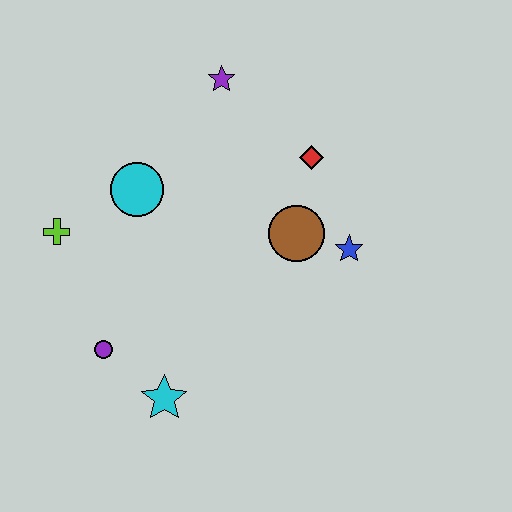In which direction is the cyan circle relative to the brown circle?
The cyan circle is to the left of the brown circle.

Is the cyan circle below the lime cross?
No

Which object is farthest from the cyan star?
The purple star is farthest from the cyan star.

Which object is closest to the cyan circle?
The lime cross is closest to the cyan circle.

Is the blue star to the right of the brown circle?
Yes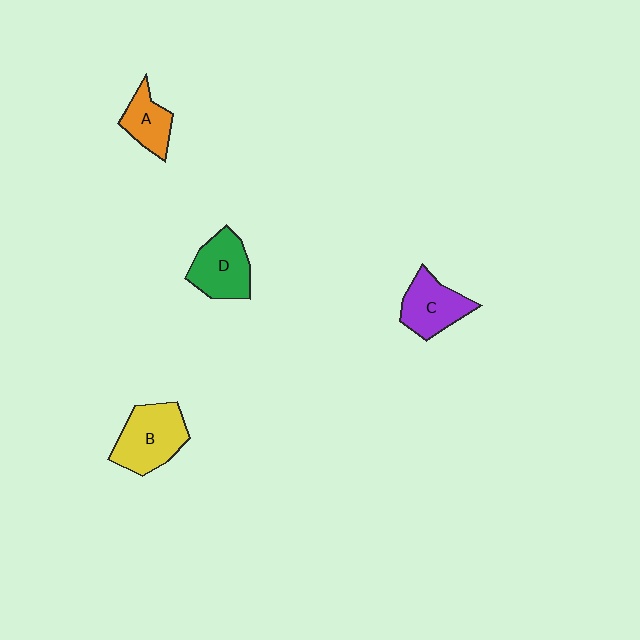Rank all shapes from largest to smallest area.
From largest to smallest: B (yellow), D (green), C (purple), A (orange).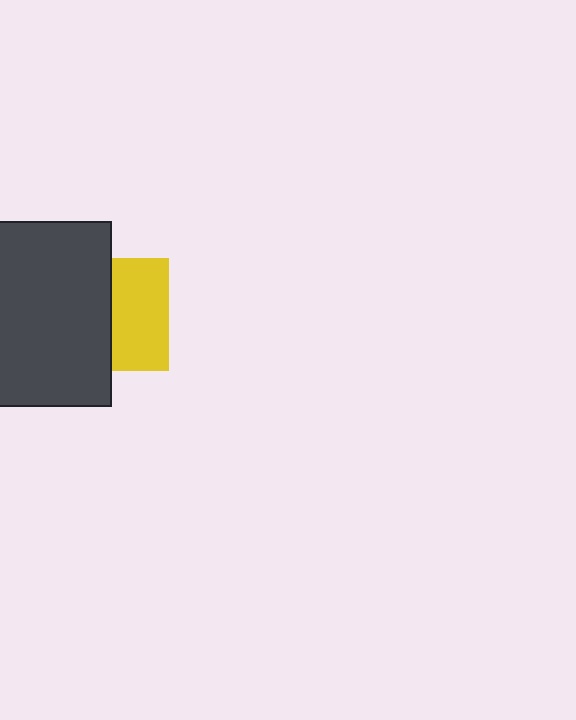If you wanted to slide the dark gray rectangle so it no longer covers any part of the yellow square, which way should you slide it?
Slide it left — that is the most direct way to separate the two shapes.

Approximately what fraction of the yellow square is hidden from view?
Roughly 48% of the yellow square is hidden behind the dark gray rectangle.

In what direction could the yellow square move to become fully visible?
The yellow square could move right. That would shift it out from behind the dark gray rectangle entirely.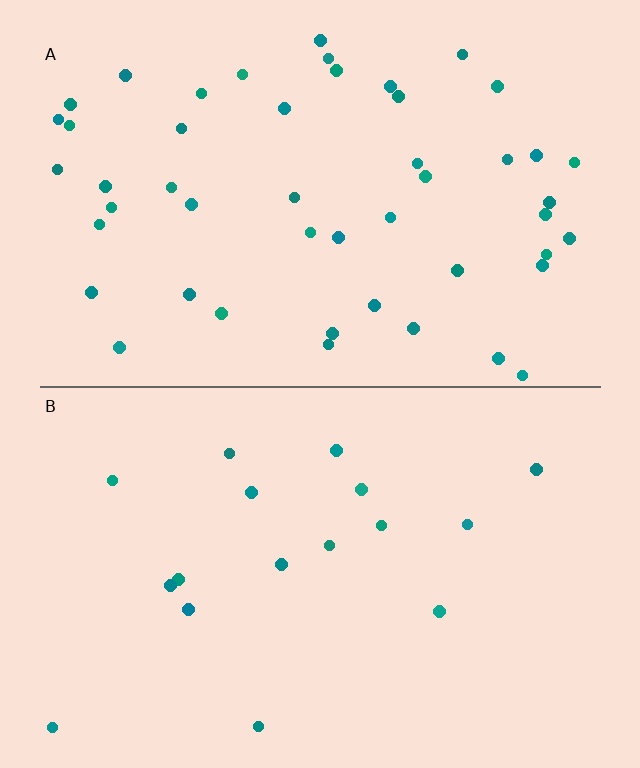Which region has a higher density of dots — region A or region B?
A (the top).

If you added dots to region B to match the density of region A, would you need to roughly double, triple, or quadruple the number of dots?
Approximately triple.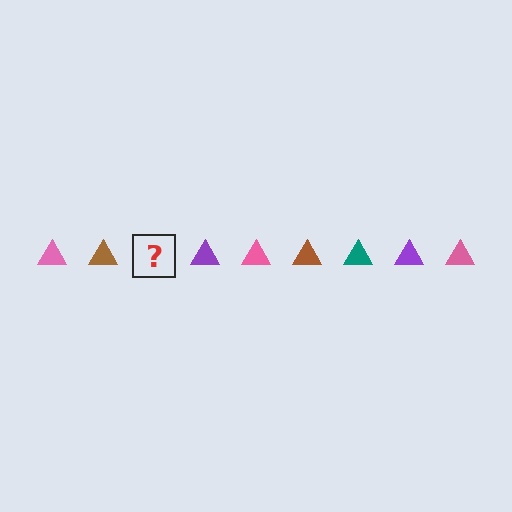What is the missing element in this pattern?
The missing element is a teal triangle.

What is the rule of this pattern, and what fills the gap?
The rule is that the pattern cycles through pink, brown, teal, purple triangles. The gap should be filled with a teal triangle.